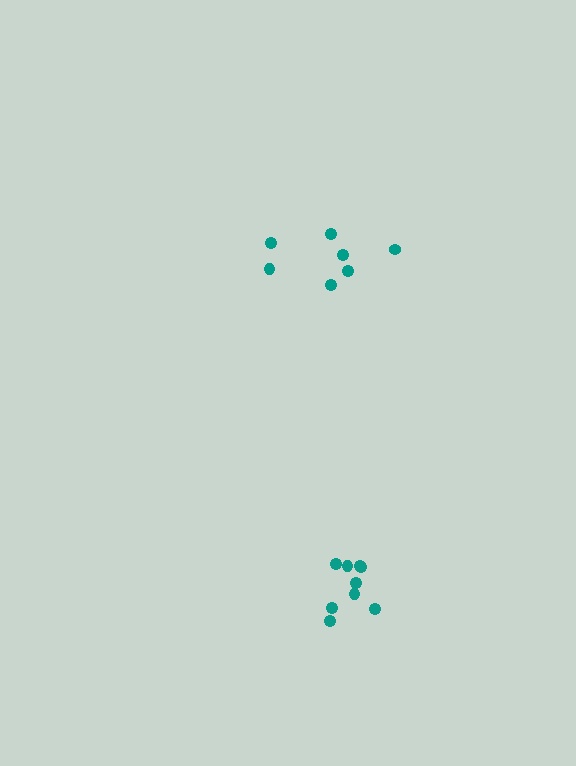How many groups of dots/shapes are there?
There are 2 groups.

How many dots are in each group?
Group 1: 7 dots, Group 2: 9 dots (16 total).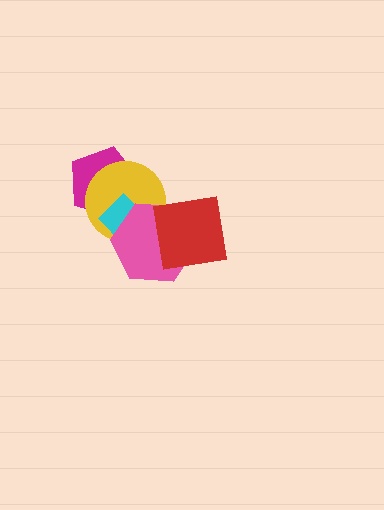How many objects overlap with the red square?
1 object overlaps with the red square.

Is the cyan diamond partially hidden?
Yes, it is partially covered by another shape.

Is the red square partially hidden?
No, no other shape covers it.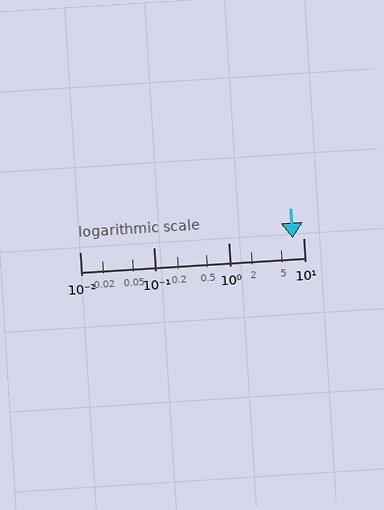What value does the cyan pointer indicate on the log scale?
The pointer indicates approximately 7.2.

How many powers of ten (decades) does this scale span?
The scale spans 3 decades, from 0.01 to 10.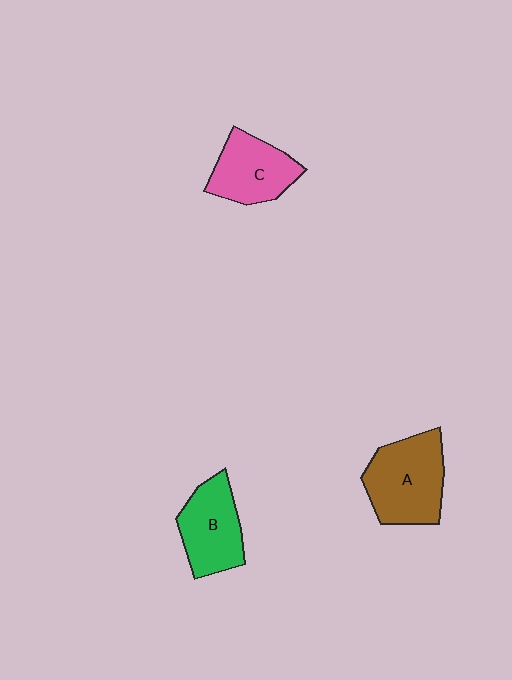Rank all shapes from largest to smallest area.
From largest to smallest: A (brown), B (green), C (pink).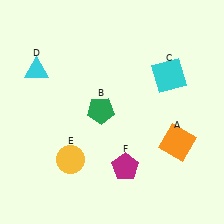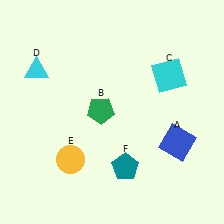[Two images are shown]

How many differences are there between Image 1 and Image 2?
There are 2 differences between the two images.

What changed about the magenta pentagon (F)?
In Image 1, F is magenta. In Image 2, it changed to teal.